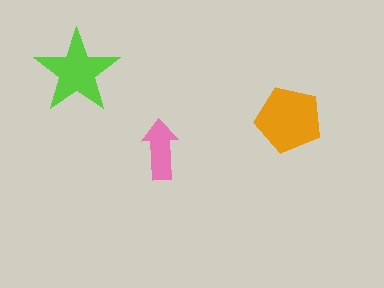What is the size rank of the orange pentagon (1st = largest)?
1st.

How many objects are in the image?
There are 3 objects in the image.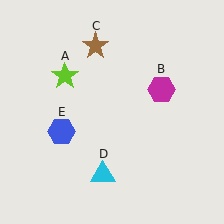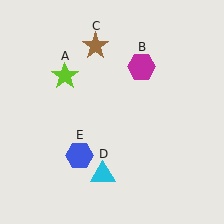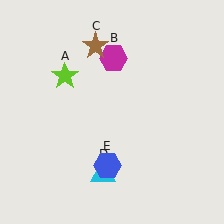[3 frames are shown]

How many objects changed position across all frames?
2 objects changed position: magenta hexagon (object B), blue hexagon (object E).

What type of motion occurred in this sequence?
The magenta hexagon (object B), blue hexagon (object E) rotated counterclockwise around the center of the scene.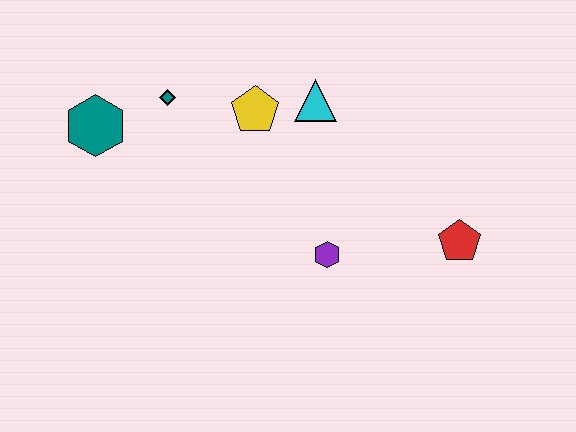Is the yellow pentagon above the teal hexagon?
Yes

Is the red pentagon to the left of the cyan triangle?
No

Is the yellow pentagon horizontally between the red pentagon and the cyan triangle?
No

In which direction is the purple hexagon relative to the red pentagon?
The purple hexagon is to the left of the red pentagon.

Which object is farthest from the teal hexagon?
The red pentagon is farthest from the teal hexagon.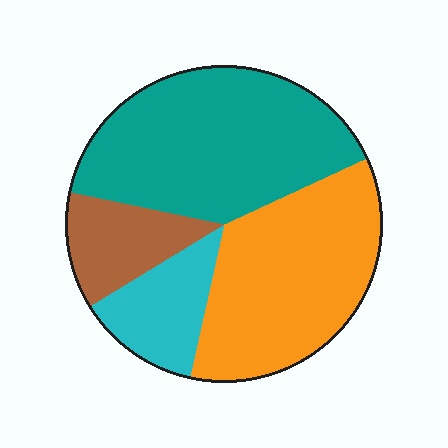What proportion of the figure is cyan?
Cyan takes up less than a quarter of the figure.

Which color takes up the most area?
Teal, at roughly 40%.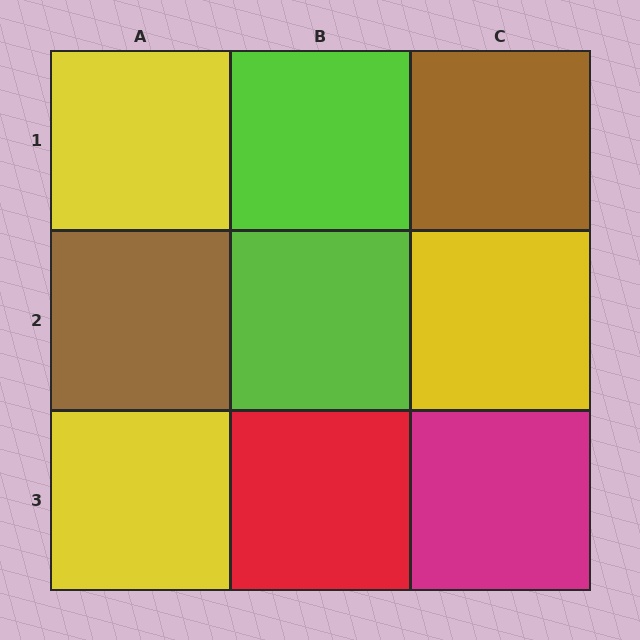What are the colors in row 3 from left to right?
Yellow, red, magenta.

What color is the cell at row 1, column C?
Brown.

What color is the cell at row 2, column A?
Brown.